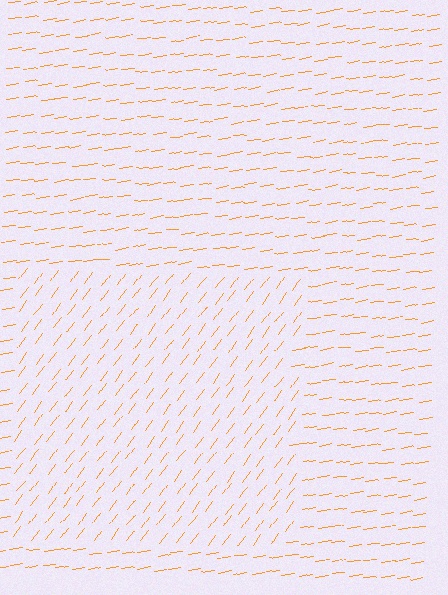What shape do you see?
I see a rectangle.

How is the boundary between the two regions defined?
The boundary is defined purely by a change in line orientation (approximately 45 degrees difference). All lines are the same color and thickness.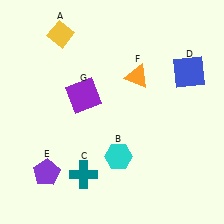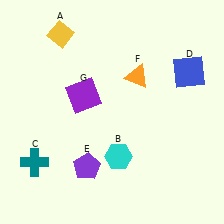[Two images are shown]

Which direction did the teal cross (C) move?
The teal cross (C) moved left.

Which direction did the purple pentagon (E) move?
The purple pentagon (E) moved right.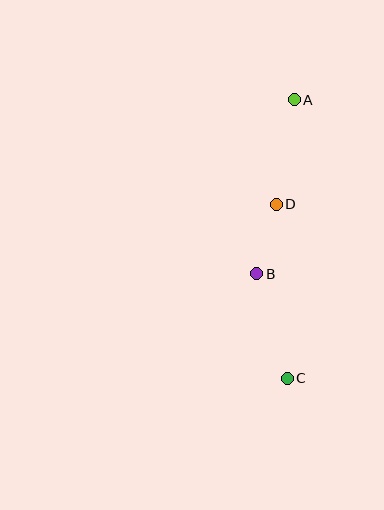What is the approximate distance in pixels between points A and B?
The distance between A and B is approximately 178 pixels.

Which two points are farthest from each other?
Points A and C are farthest from each other.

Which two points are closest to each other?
Points B and D are closest to each other.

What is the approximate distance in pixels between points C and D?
The distance between C and D is approximately 174 pixels.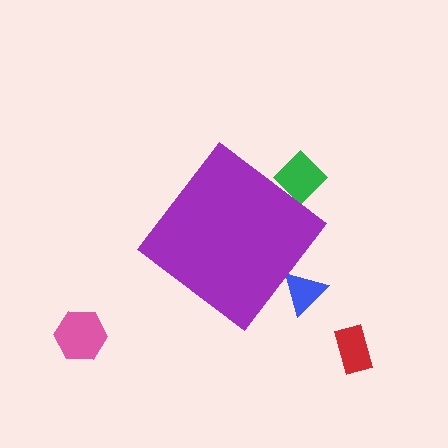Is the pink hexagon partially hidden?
No, the pink hexagon is fully visible.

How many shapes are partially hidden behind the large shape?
2 shapes are partially hidden.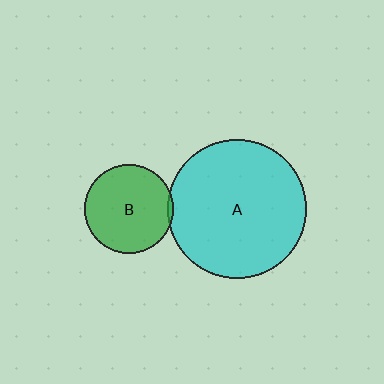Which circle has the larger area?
Circle A (cyan).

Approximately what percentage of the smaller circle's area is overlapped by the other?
Approximately 5%.